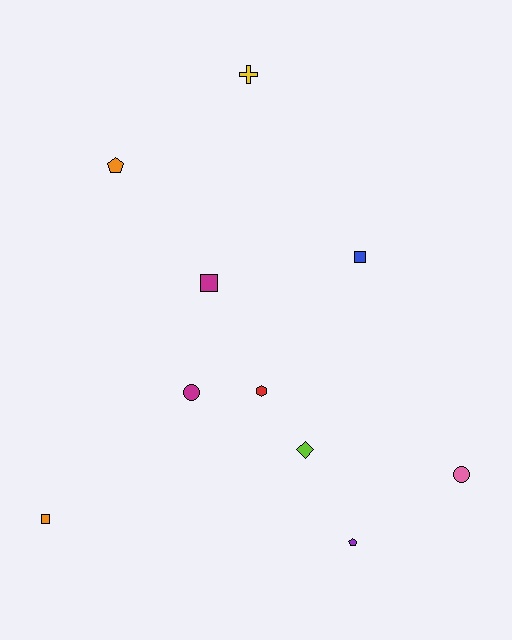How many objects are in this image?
There are 10 objects.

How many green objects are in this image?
There are no green objects.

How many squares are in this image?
There are 3 squares.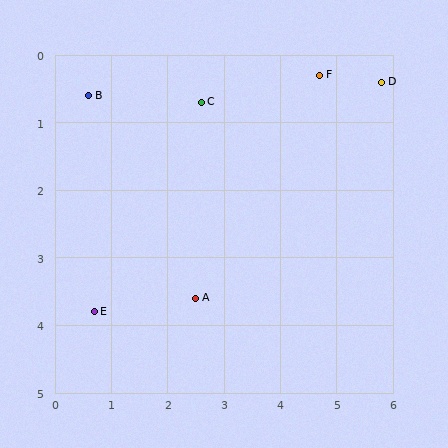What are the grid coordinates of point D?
Point D is at approximately (5.8, 0.4).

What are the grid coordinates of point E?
Point E is at approximately (0.7, 3.8).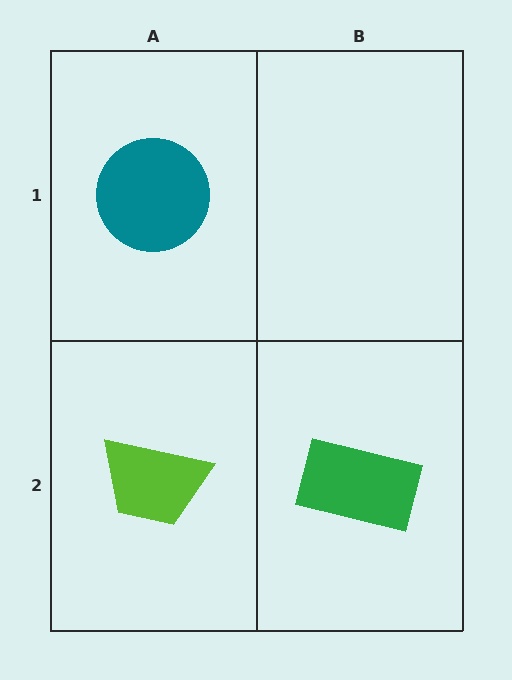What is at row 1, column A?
A teal circle.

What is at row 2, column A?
A lime trapezoid.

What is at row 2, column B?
A green rectangle.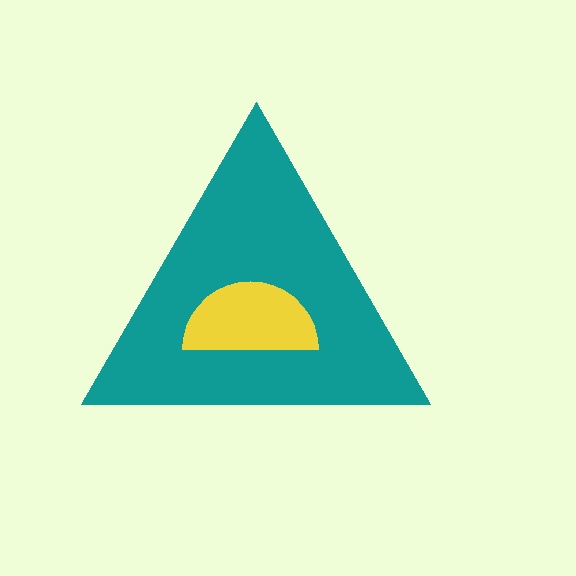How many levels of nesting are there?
2.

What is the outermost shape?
The teal triangle.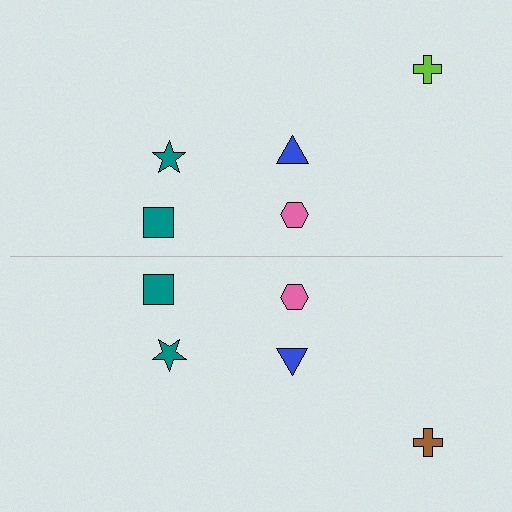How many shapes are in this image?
There are 10 shapes in this image.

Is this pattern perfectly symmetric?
No, the pattern is not perfectly symmetric. The brown cross on the bottom side breaks the symmetry — its mirror counterpart is lime.